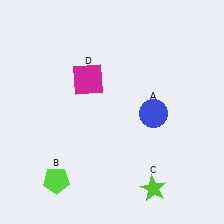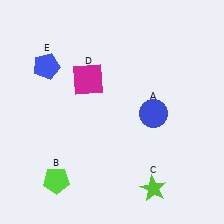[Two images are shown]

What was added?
A blue pentagon (E) was added in Image 2.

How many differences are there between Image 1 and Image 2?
There is 1 difference between the two images.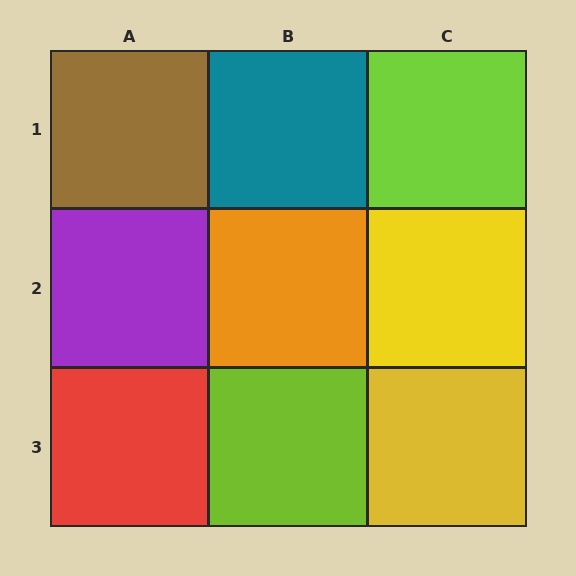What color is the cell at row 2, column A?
Purple.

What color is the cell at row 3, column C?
Yellow.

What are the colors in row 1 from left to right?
Brown, teal, lime.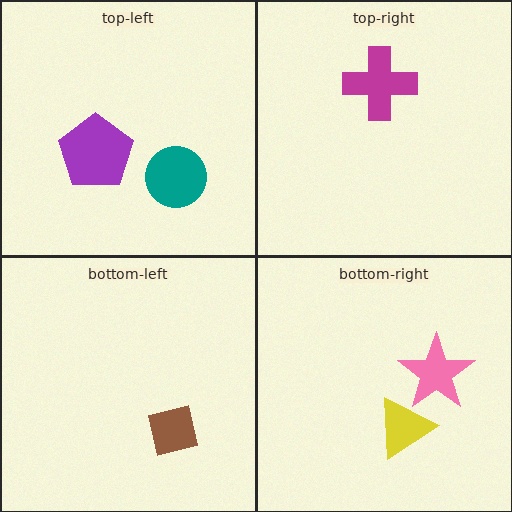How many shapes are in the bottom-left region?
1.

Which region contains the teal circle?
The top-left region.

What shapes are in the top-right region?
The magenta cross.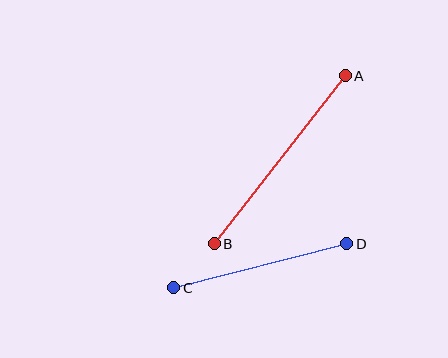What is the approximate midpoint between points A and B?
The midpoint is at approximately (280, 160) pixels.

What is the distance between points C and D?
The distance is approximately 178 pixels.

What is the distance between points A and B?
The distance is approximately 213 pixels.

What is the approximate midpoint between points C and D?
The midpoint is at approximately (260, 266) pixels.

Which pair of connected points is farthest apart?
Points A and B are farthest apart.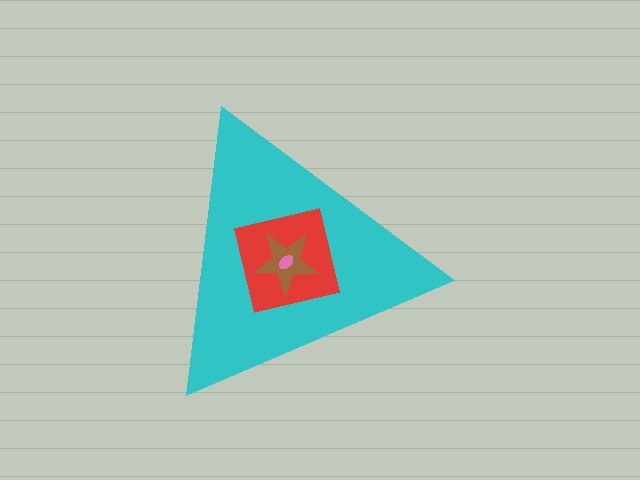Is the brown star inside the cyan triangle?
Yes.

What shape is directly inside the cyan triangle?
The red square.